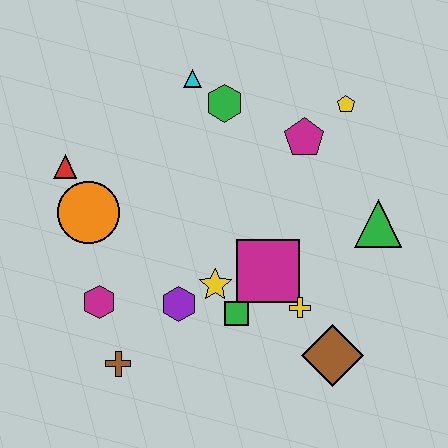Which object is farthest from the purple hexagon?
The yellow pentagon is farthest from the purple hexagon.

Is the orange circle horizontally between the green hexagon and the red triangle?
Yes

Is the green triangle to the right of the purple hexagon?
Yes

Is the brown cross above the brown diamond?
No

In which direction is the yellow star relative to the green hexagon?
The yellow star is below the green hexagon.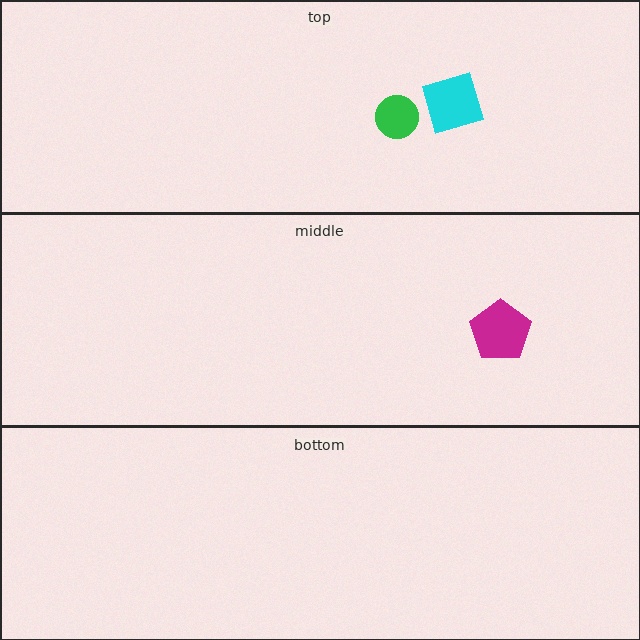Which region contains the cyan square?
The top region.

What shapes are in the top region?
The green circle, the cyan square.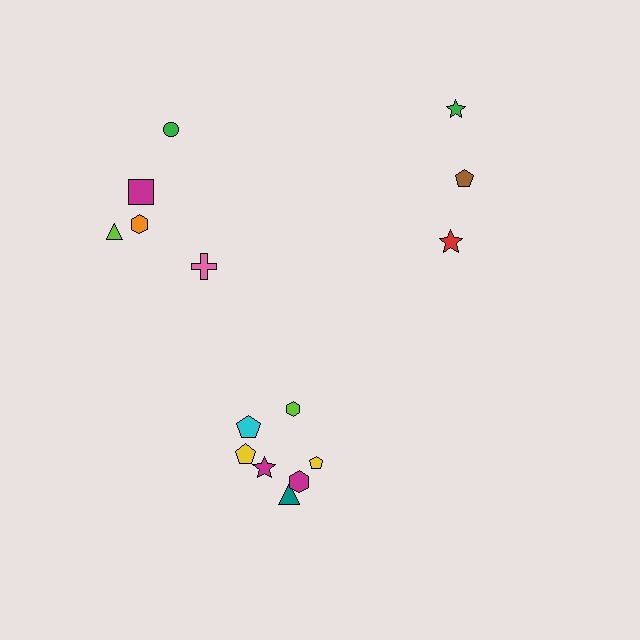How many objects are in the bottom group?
There are 7 objects.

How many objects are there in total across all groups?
There are 15 objects.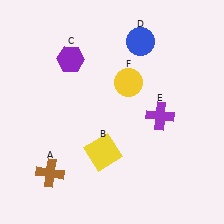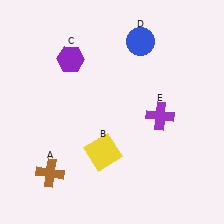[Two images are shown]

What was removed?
The yellow circle (F) was removed in Image 2.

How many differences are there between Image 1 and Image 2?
There is 1 difference between the two images.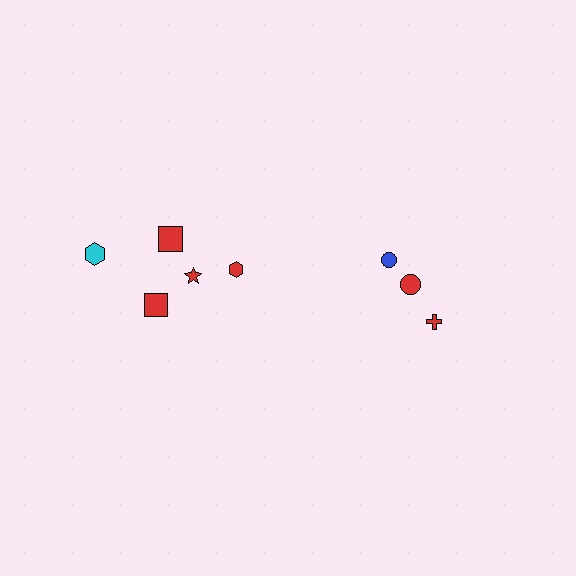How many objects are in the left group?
There are 5 objects.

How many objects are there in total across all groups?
There are 8 objects.